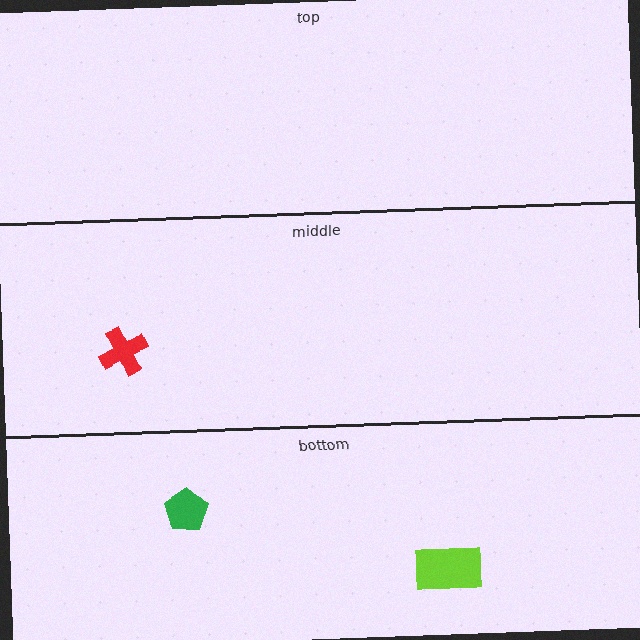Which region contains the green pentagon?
The bottom region.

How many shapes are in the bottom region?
2.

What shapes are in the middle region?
The red cross.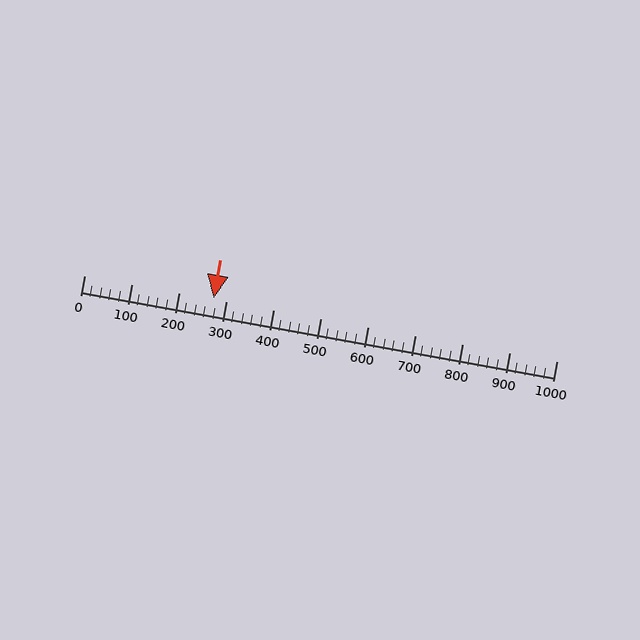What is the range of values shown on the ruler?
The ruler shows values from 0 to 1000.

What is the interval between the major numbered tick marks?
The major tick marks are spaced 100 units apart.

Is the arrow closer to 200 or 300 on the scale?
The arrow is closer to 300.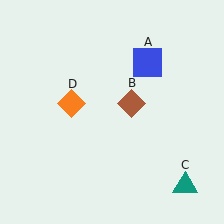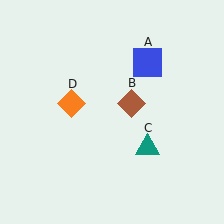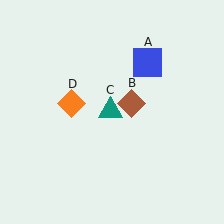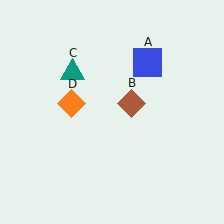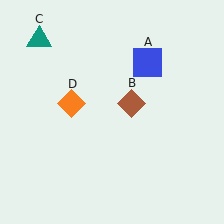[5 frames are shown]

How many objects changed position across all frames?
1 object changed position: teal triangle (object C).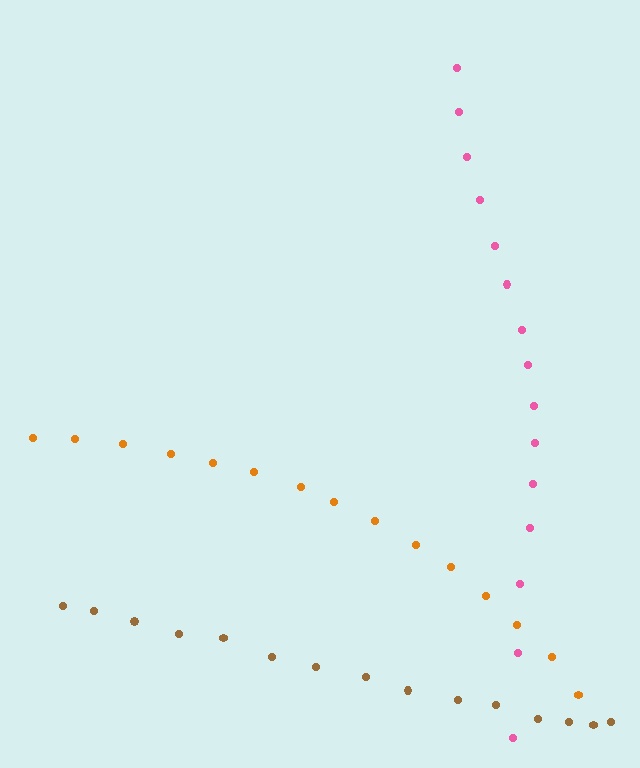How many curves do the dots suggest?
There are 3 distinct paths.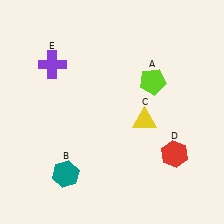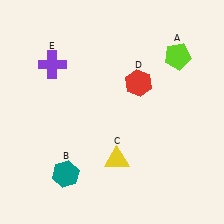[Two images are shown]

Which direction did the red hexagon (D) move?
The red hexagon (D) moved up.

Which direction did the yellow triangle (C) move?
The yellow triangle (C) moved down.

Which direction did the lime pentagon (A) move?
The lime pentagon (A) moved up.